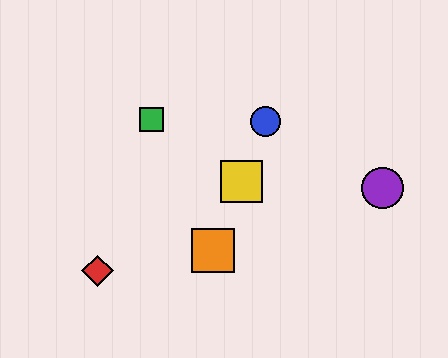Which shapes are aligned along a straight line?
The blue circle, the yellow square, the orange square are aligned along a straight line.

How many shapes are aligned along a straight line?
3 shapes (the blue circle, the yellow square, the orange square) are aligned along a straight line.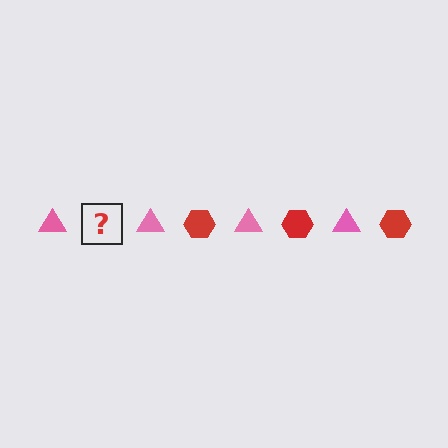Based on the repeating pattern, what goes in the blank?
The blank should be a red hexagon.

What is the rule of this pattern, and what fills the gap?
The rule is that the pattern alternates between pink triangle and red hexagon. The gap should be filled with a red hexagon.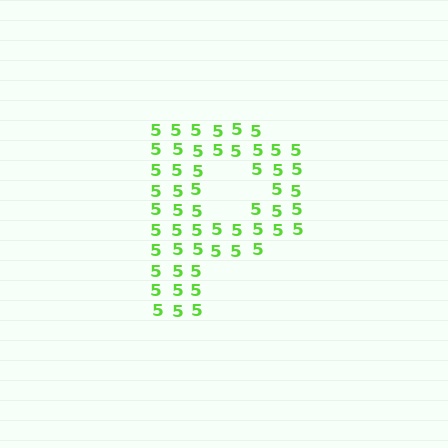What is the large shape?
The large shape is the letter P.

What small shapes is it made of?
It is made of small digit 5's.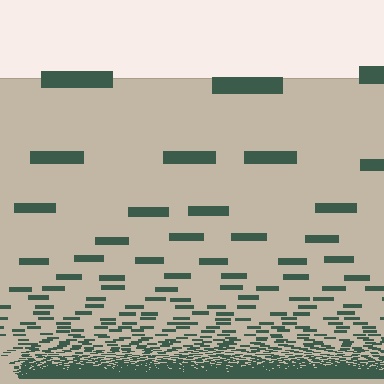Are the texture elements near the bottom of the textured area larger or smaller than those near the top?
Smaller. The gradient is inverted — elements near the bottom are smaller and denser.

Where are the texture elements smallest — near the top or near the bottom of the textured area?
Near the bottom.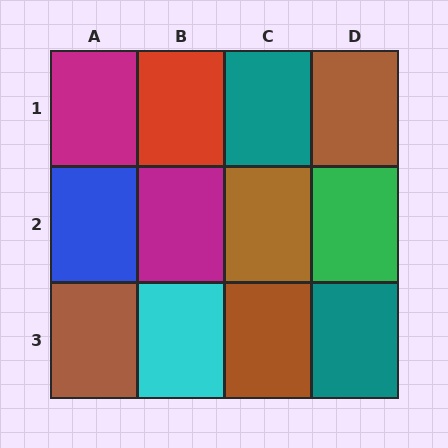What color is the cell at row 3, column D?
Teal.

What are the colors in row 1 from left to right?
Magenta, red, teal, brown.